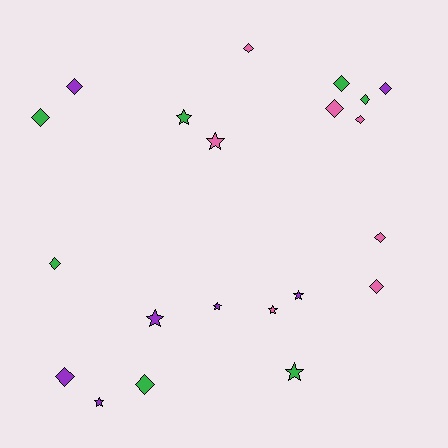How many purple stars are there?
There are 4 purple stars.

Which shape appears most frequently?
Diamond, with 13 objects.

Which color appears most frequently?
Green, with 7 objects.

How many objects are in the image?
There are 21 objects.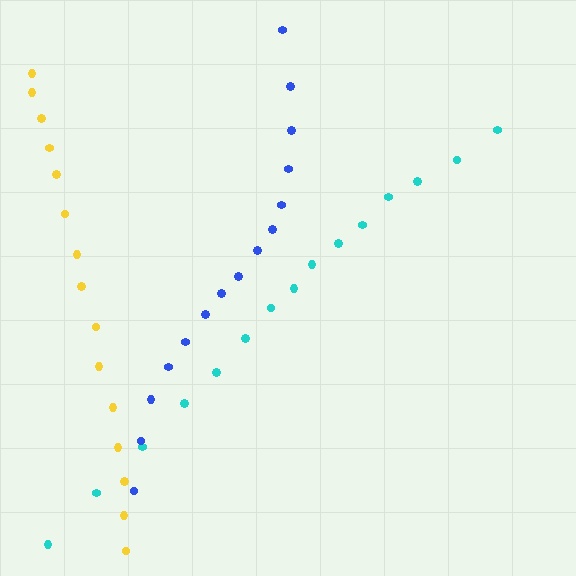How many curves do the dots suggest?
There are 3 distinct paths.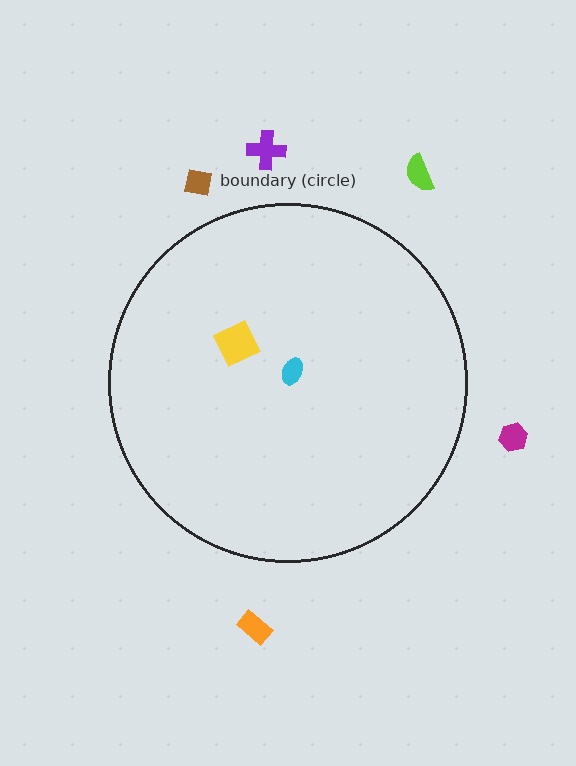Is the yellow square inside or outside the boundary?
Inside.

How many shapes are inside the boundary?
2 inside, 5 outside.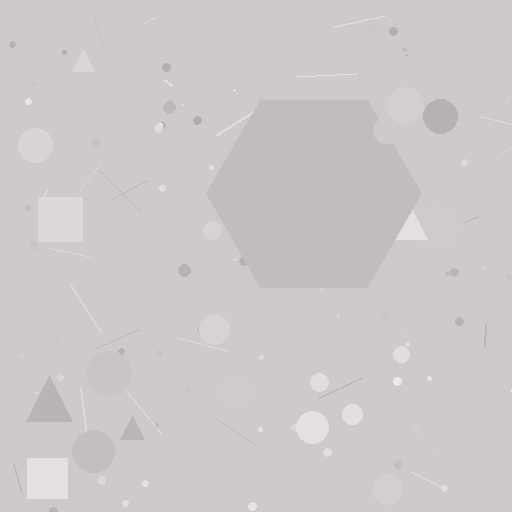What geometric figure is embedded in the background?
A hexagon is embedded in the background.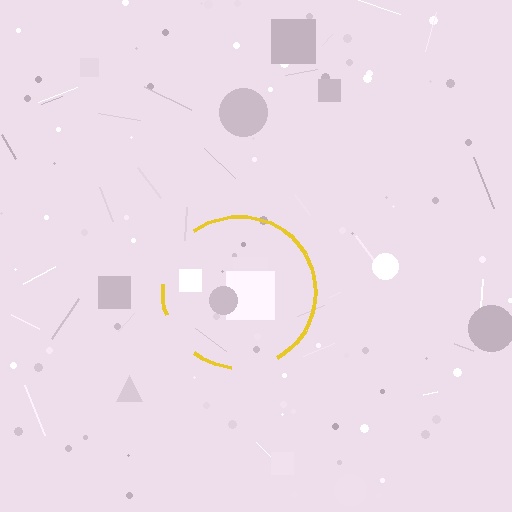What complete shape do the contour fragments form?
The contour fragments form a circle.